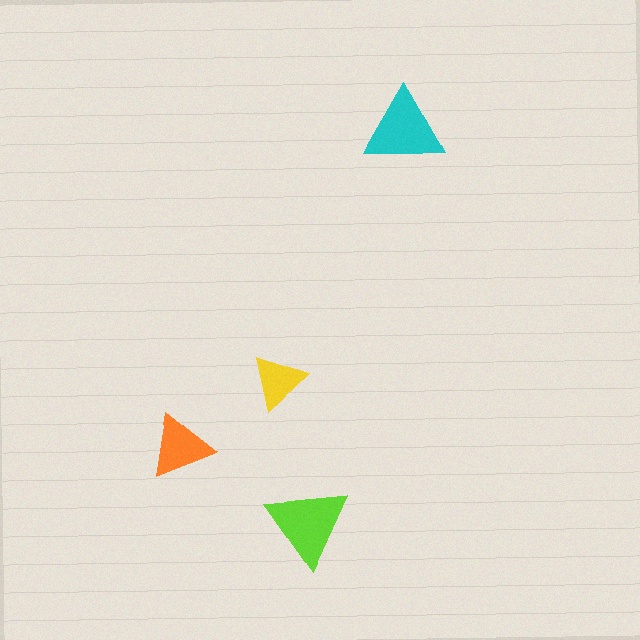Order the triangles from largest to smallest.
the lime one, the cyan one, the orange one, the yellow one.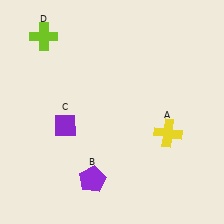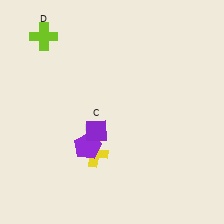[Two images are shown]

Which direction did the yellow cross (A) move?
The yellow cross (A) moved left.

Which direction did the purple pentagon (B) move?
The purple pentagon (B) moved up.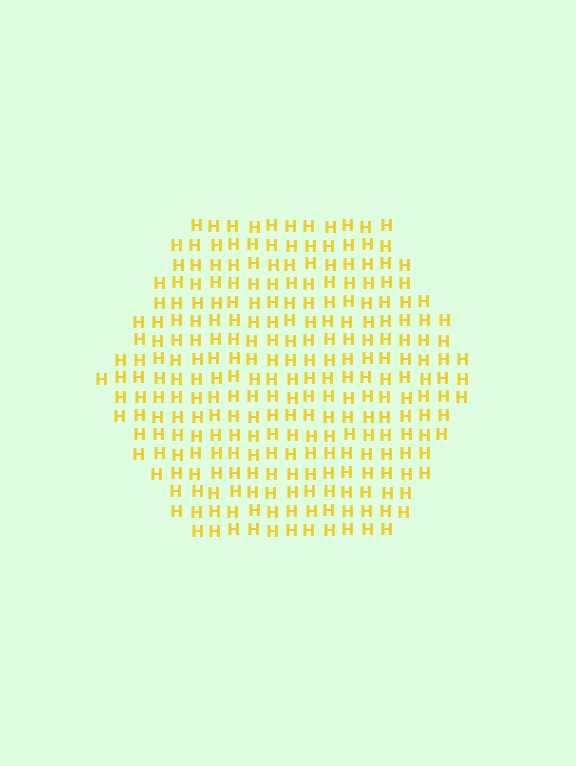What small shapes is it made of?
It is made of small letter H's.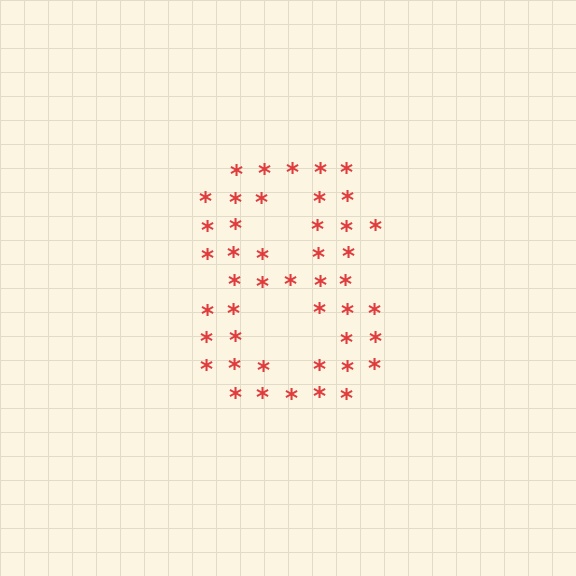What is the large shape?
The large shape is the digit 8.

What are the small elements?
The small elements are asterisks.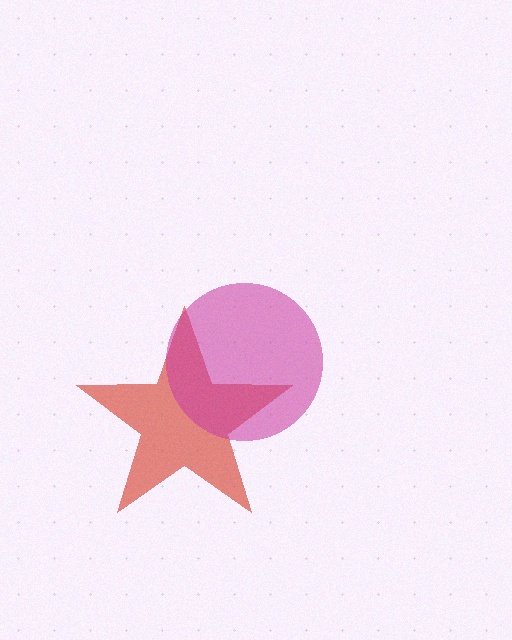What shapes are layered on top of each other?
The layered shapes are: a red star, a magenta circle.